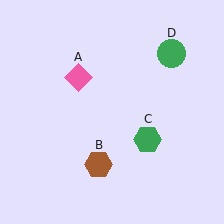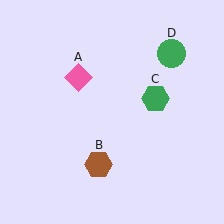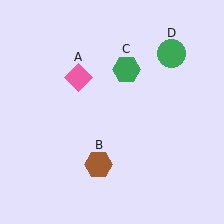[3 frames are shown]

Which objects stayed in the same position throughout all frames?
Pink diamond (object A) and brown hexagon (object B) and green circle (object D) remained stationary.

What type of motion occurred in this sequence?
The green hexagon (object C) rotated counterclockwise around the center of the scene.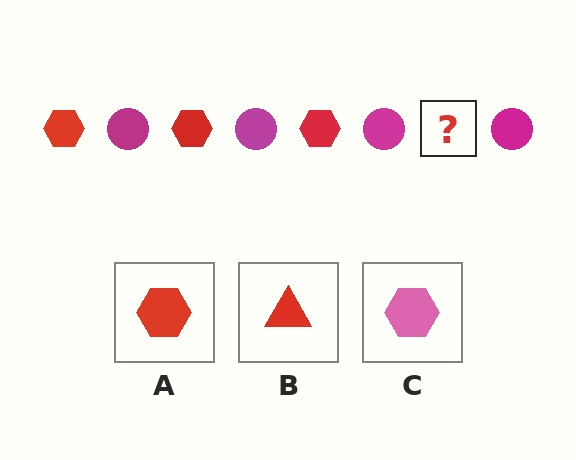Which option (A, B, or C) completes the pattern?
A.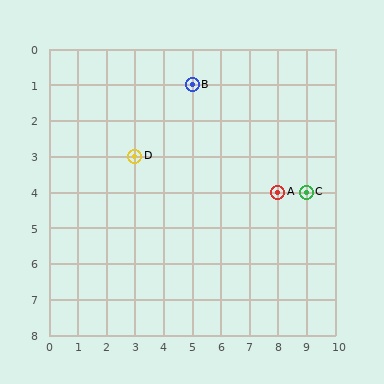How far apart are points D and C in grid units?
Points D and C are 6 columns and 1 row apart (about 6.1 grid units diagonally).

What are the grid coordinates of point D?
Point D is at grid coordinates (3, 3).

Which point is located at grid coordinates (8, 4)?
Point A is at (8, 4).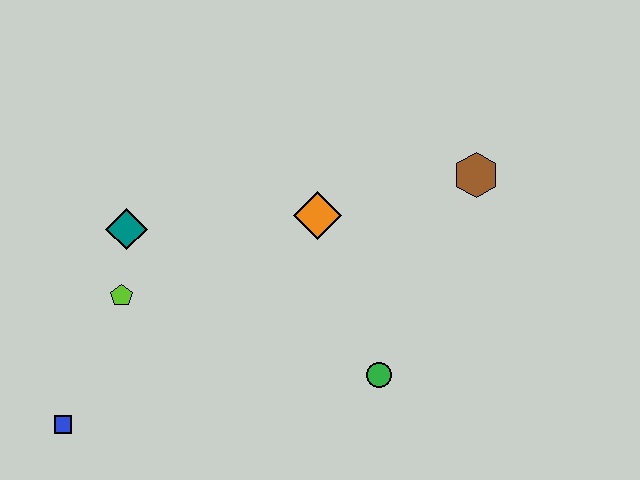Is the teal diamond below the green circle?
No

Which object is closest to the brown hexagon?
The orange diamond is closest to the brown hexagon.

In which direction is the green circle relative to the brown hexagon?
The green circle is below the brown hexagon.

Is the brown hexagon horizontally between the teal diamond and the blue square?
No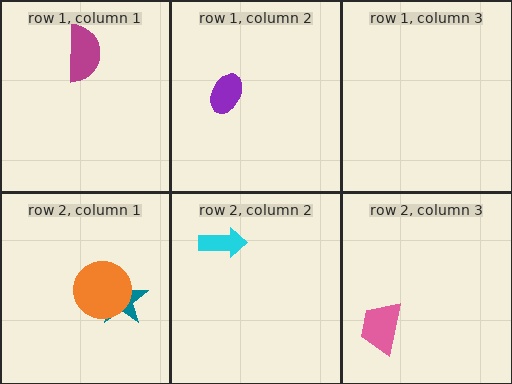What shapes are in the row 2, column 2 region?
The cyan arrow.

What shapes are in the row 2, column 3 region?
The pink trapezoid.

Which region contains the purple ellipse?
The row 1, column 2 region.